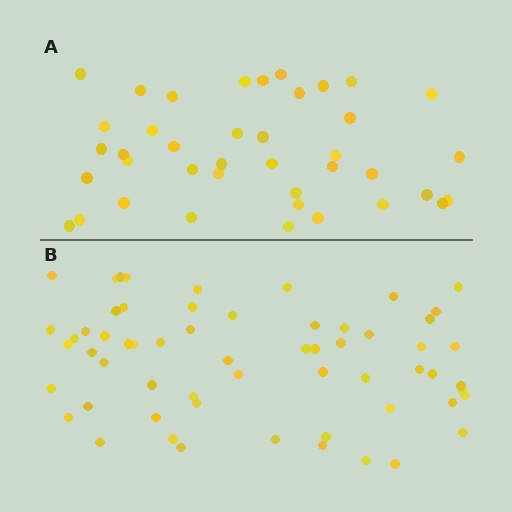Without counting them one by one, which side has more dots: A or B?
Region B (the bottom region) has more dots.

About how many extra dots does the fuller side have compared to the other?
Region B has approximately 20 more dots than region A.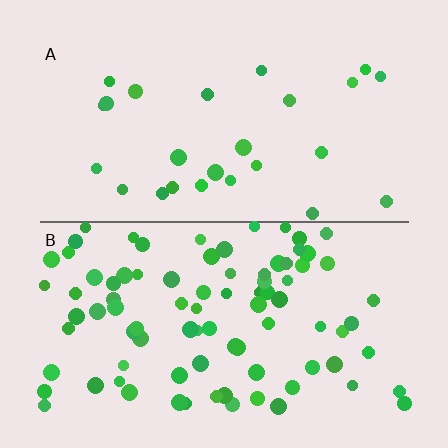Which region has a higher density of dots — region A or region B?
B (the bottom).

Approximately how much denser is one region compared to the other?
Approximately 3.4× — region B over region A.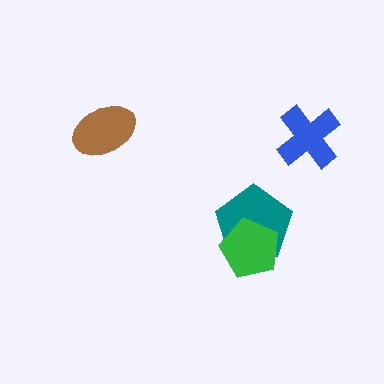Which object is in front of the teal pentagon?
The green pentagon is in front of the teal pentagon.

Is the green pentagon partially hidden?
No, no other shape covers it.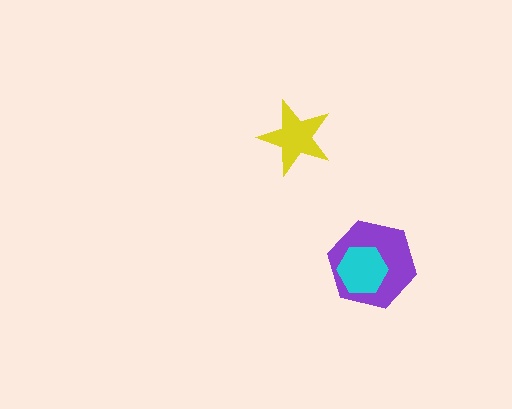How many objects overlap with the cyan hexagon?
1 object overlaps with the cyan hexagon.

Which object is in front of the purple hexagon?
The cyan hexagon is in front of the purple hexagon.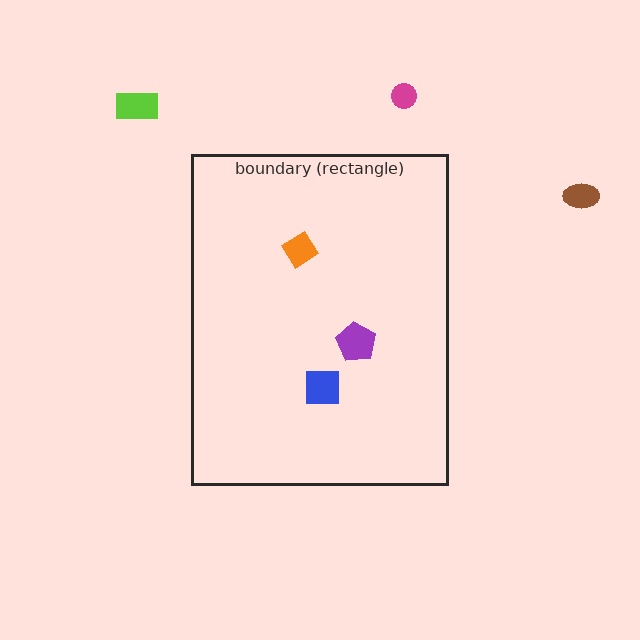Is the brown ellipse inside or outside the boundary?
Outside.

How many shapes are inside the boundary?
3 inside, 3 outside.